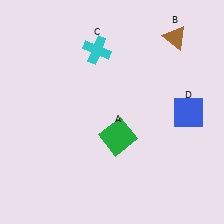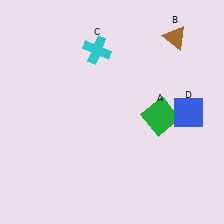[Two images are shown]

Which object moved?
The green square (A) moved right.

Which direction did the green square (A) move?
The green square (A) moved right.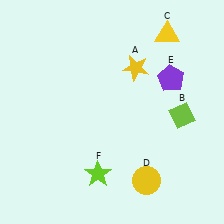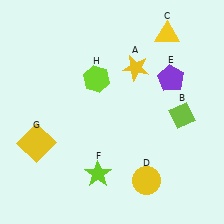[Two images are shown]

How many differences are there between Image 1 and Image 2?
There are 2 differences between the two images.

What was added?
A yellow square (G), a lime hexagon (H) were added in Image 2.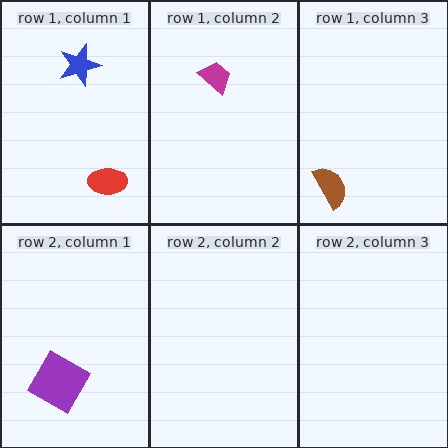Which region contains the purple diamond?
The row 2, column 1 region.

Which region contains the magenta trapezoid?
The row 1, column 2 region.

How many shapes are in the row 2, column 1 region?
1.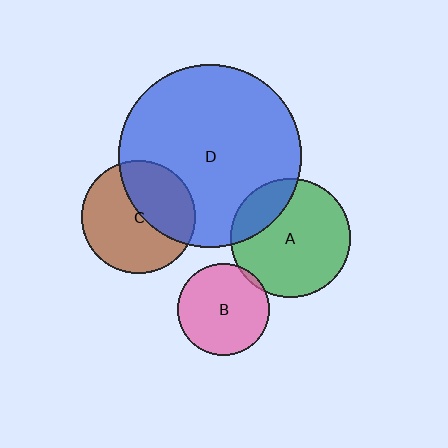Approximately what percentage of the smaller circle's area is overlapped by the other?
Approximately 40%.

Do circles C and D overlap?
Yes.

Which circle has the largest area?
Circle D (blue).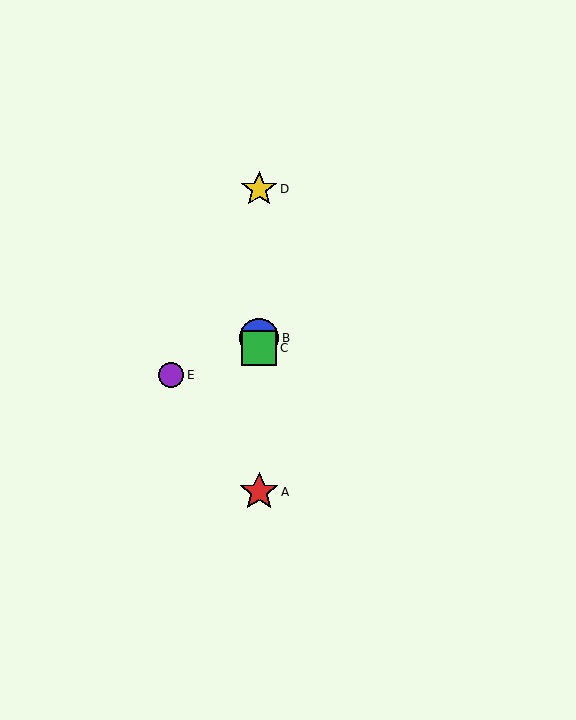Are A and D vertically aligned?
Yes, both are at x≈259.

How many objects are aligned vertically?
4 objects (A, B, C, D) are aligned vertically.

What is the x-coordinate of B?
Object B is at x≈259.